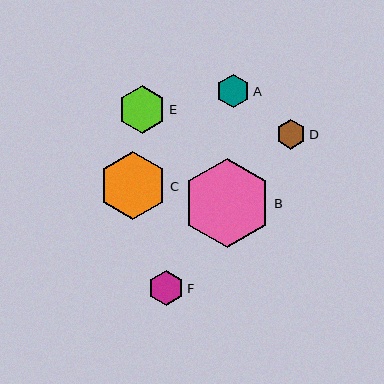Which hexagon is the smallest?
Hexagon D is the smallest with a size of approximately 30 pixels.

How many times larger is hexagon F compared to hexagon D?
Hexagon F is approximately 1.2 times the size of hexagon D.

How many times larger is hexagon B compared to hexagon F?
Hexagon B is approximately 2.5 times the size of hexagon F.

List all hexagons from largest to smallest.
From largest to smallest: B, C, E, F, A, D.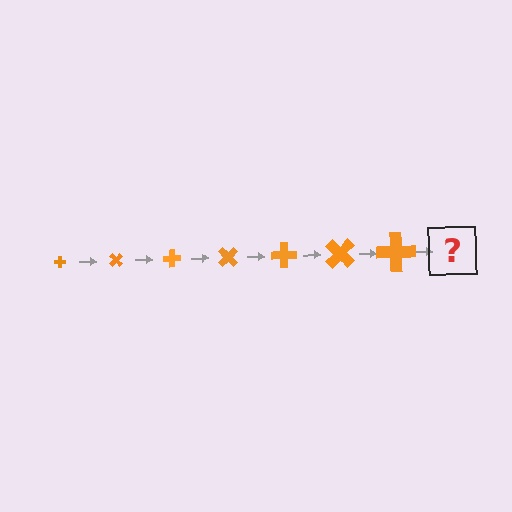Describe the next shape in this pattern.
It should be a cross, larger than the previous one and rotated 315 degrees from the start.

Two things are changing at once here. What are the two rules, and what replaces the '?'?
The two rules are that the cross grows larger each step and it rotates 45 degrees each step. The '?' should be a cross, larger than the previous one and rotated 315 degrees from the start.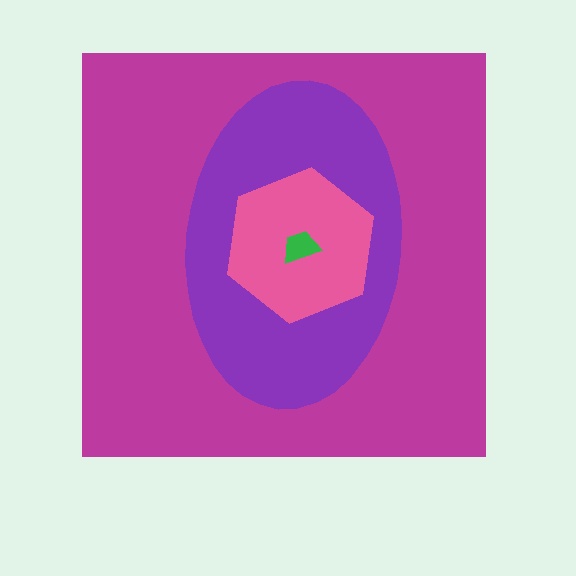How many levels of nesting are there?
4.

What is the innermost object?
The green trapezoid.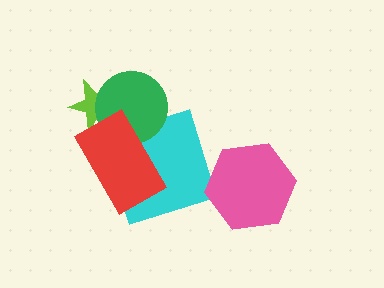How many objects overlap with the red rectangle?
3 objects overlap with the red rectangle.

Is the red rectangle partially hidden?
No, no other shape covers it.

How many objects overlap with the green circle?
3 objects overlap with the green circle.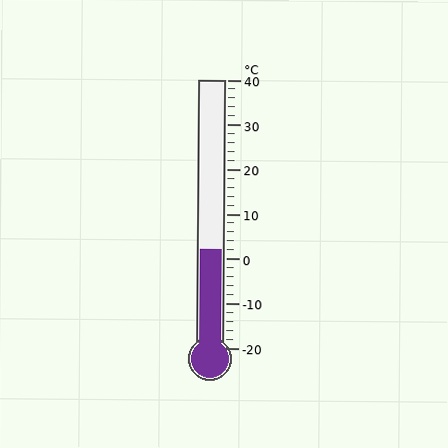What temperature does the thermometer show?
The thermometer shows approximately 2°C.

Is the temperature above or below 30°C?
The temperature is below 30°C.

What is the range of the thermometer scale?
The thermometer scale ranges from -20°C to 40°C.